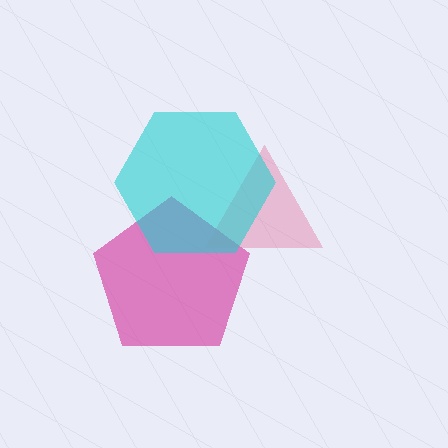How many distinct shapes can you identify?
There are 3 distinct shapes: a magenta pentagon, a pink triangle, a cyan hexagon.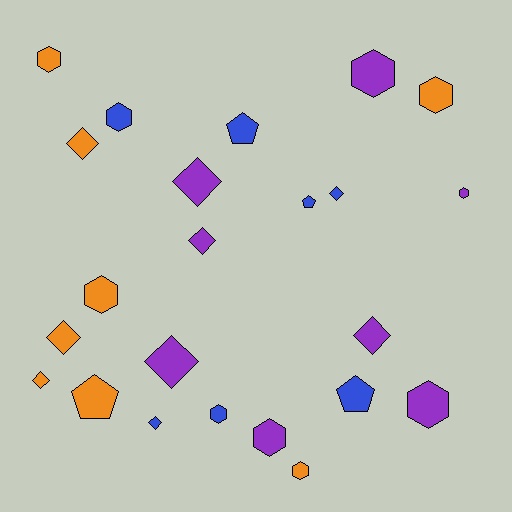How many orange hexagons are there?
There are 4 orange hexagons.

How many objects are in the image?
There are 23 objects.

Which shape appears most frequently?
Hexagon, with 10 objects.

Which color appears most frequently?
Orange, with 8 objects.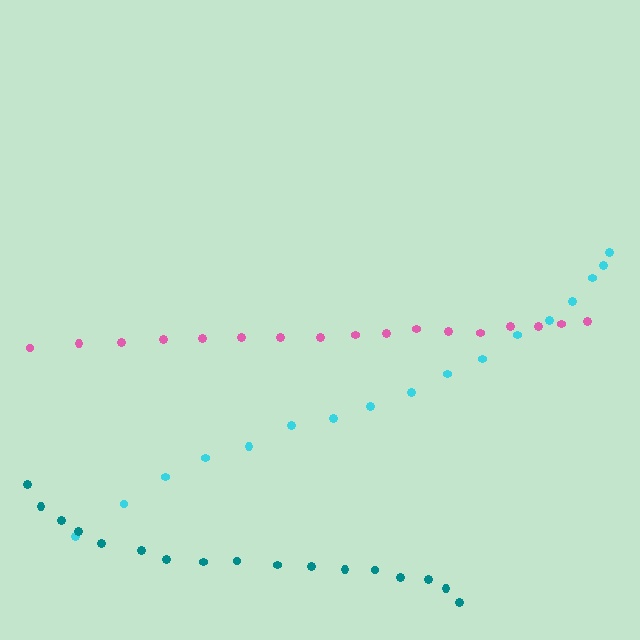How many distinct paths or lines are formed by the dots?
There are 3 distinct paths.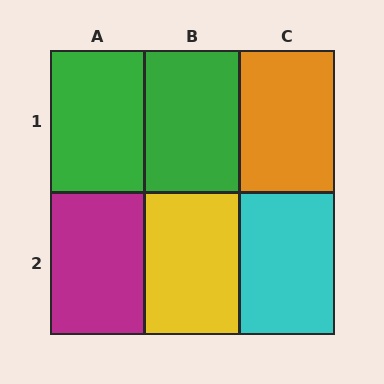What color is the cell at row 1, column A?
Green.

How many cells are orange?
1 cell is orange.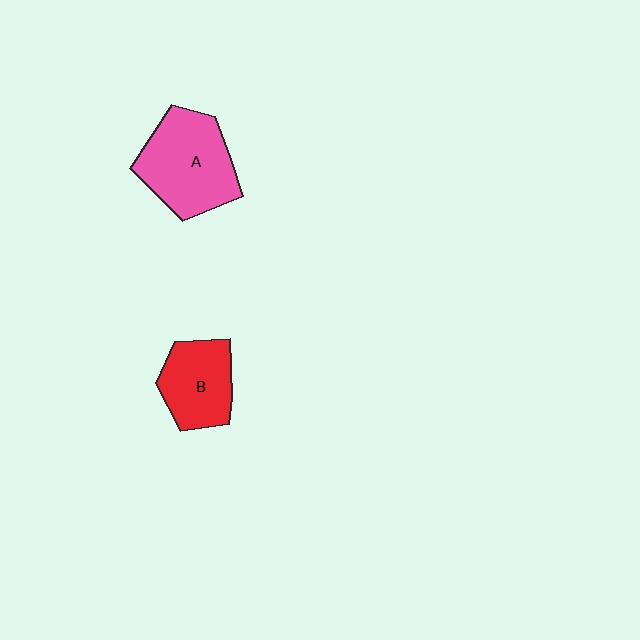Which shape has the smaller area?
Shape B (red).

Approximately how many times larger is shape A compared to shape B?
Approximately 1.4 times.